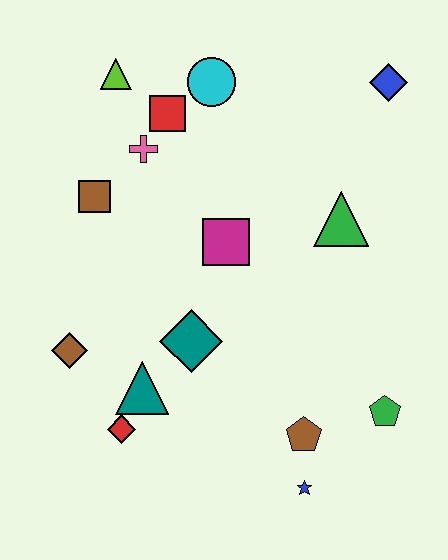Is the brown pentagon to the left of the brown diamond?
No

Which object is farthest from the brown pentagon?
The lime triangle is farthest from the brown pentagon.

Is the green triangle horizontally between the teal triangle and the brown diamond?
No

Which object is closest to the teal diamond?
The teal triangle is closest to the teal diamond.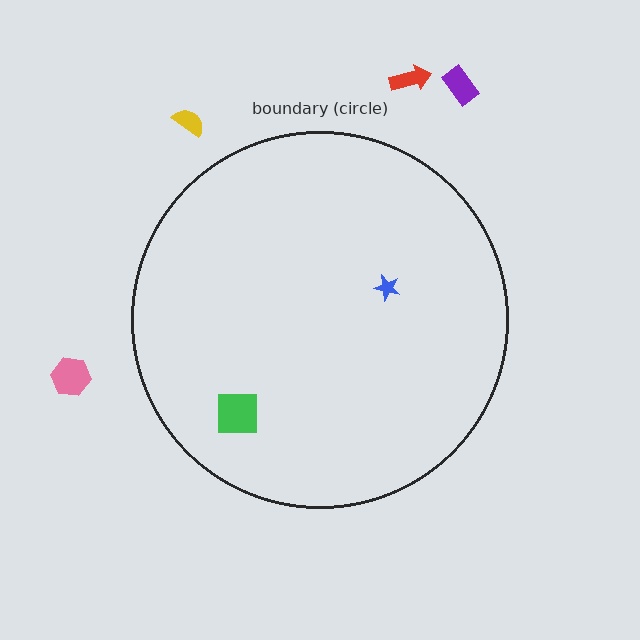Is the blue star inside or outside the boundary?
Inside.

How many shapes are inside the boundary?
2 inside, 4 outside.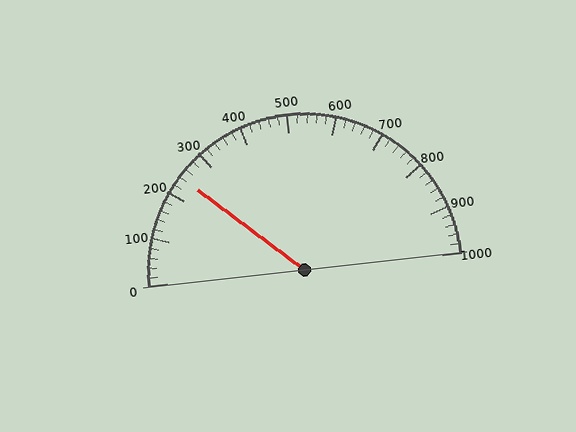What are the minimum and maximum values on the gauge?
The gauge ranges from 0 to 1000.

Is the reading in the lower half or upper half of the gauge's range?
The reading is in the lower half of the range (0 to 1000).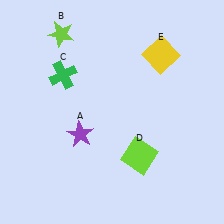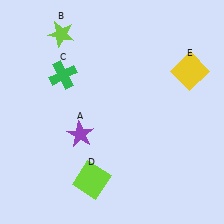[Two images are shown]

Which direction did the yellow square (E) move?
The yellow square (E) moved right.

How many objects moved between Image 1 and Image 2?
2 objects moved between the two images.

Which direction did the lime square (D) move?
The lime square (D) moved left.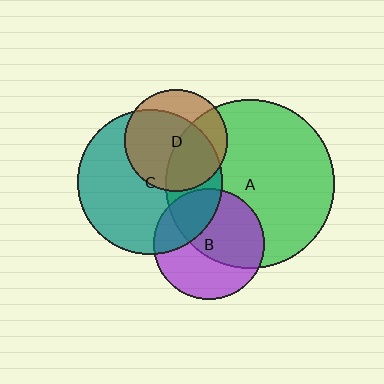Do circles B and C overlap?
Yes.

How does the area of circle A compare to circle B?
Approximately 2.3 times.